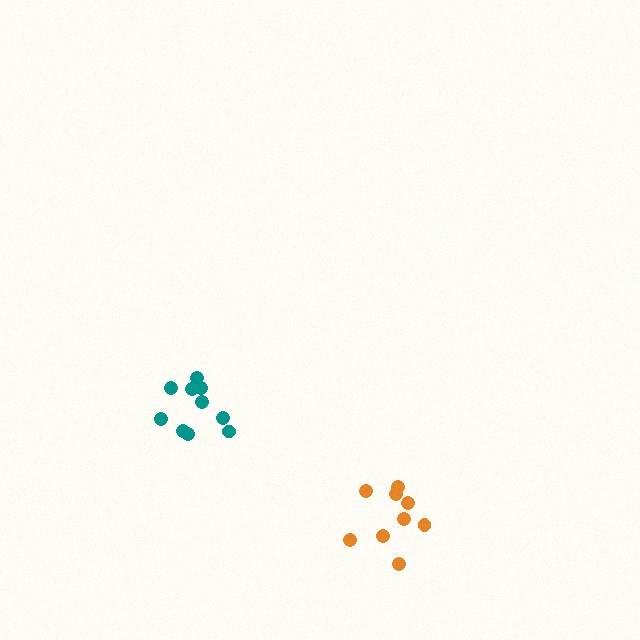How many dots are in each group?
Group 1: 10 dots, Group 2: 9 dots (19 total).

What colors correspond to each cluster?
The clusters are colored: teal, orange.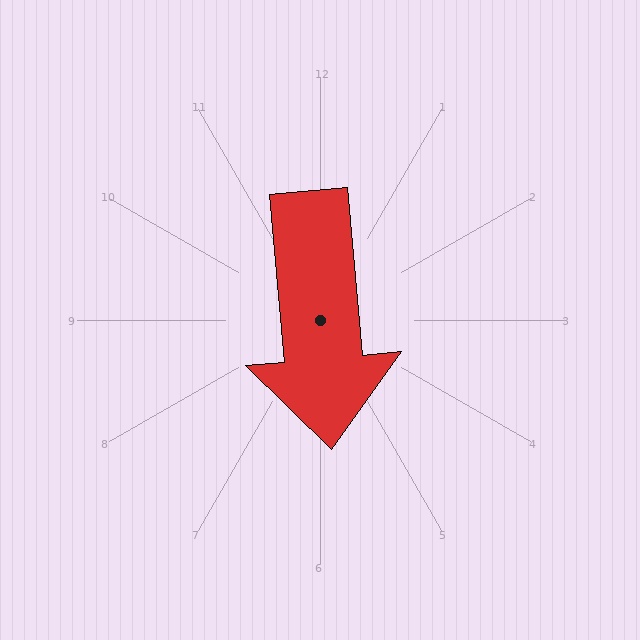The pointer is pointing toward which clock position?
Roughly 6 o'clock.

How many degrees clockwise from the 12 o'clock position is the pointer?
Approximately 175 degrees.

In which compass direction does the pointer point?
South.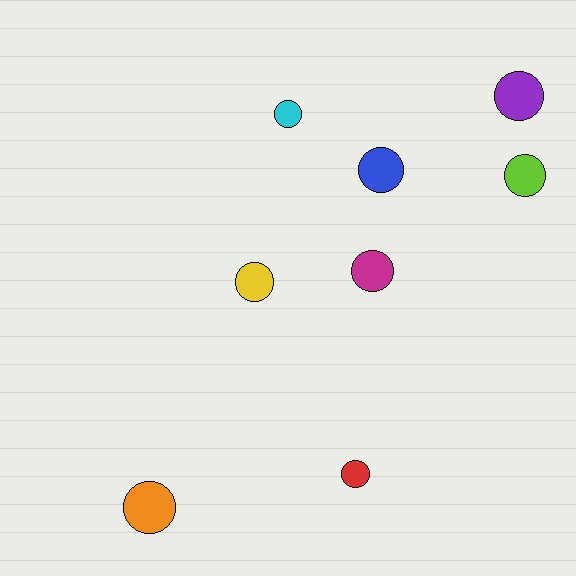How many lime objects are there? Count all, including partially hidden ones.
There is 1 lime object.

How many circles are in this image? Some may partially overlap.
There are 8 circles.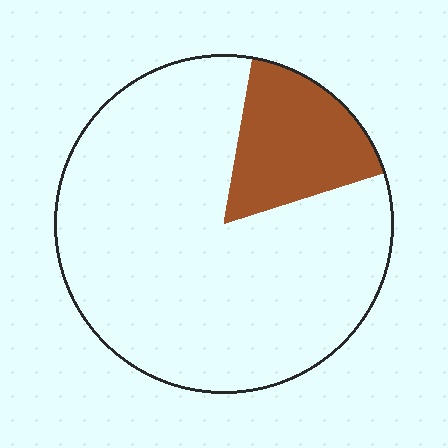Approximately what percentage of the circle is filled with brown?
Approximately 15%.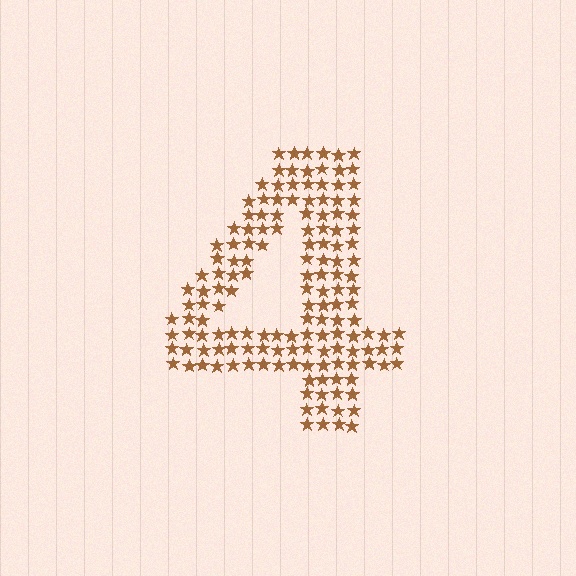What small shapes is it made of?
It is made of small stars.